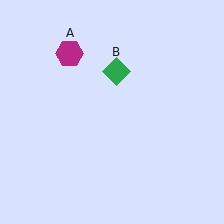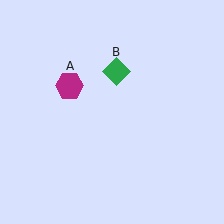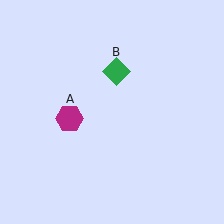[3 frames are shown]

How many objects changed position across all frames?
1 object changed position: magenta hexagon (object A).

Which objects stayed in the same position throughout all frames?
Green diamond (object B) remained stationary.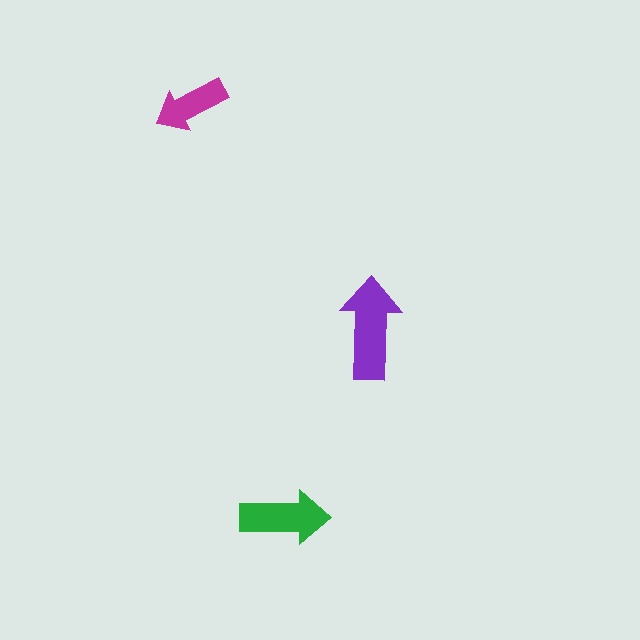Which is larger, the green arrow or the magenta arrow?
The green one.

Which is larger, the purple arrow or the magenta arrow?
The purple one.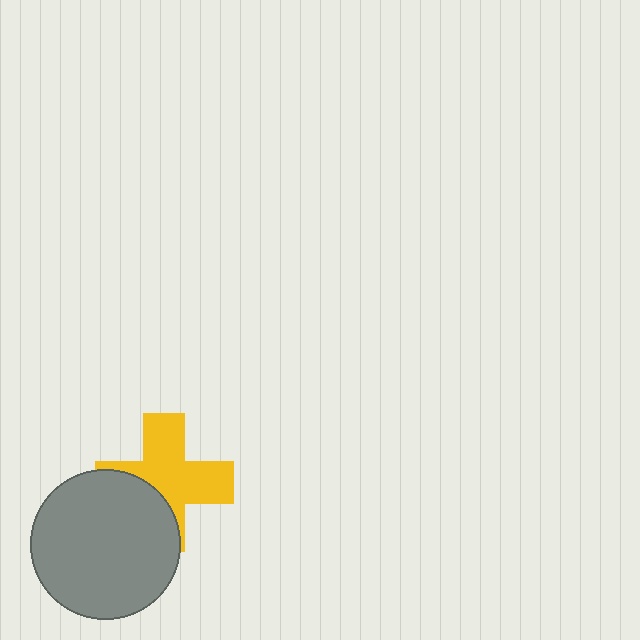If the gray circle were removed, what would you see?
You would see the complete yellow cross.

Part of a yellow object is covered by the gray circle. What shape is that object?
It is a cross.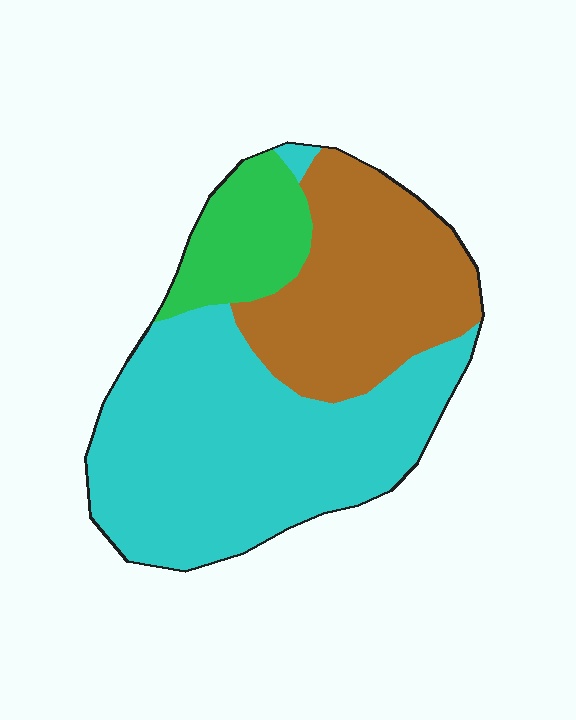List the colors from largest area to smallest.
From largest to smallest: cyan, brown, green.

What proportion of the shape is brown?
Brown takes up about one third (1/3) of the shape.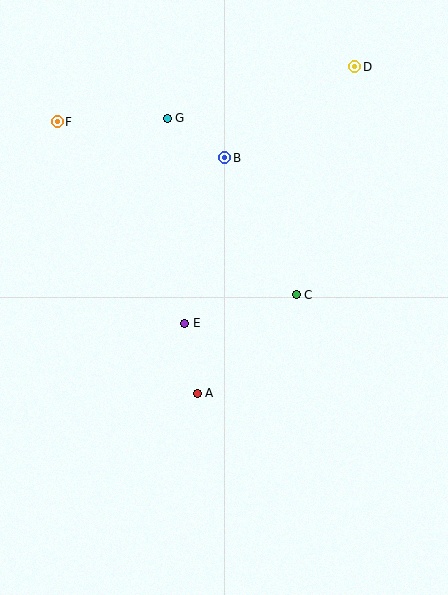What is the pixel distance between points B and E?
The distance between B and E is 170 pixels.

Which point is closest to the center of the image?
Point E at (185, 323) is closest to the center.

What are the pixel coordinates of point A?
Point A is at (197, 393).